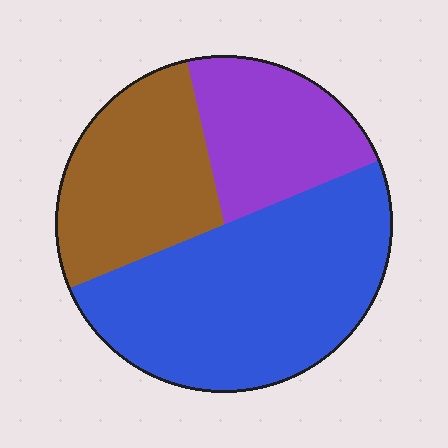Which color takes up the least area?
Purple, at roughly 20%.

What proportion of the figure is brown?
Brown takes up about one quarter (1/4) of the figure.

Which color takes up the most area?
Blue, at roughly 50%.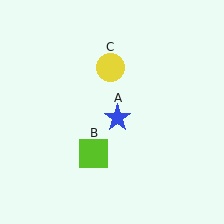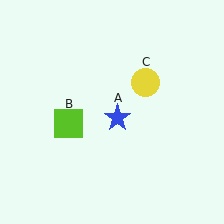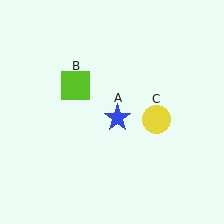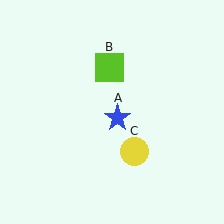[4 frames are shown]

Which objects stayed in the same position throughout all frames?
Blue star (object A) remained stationary.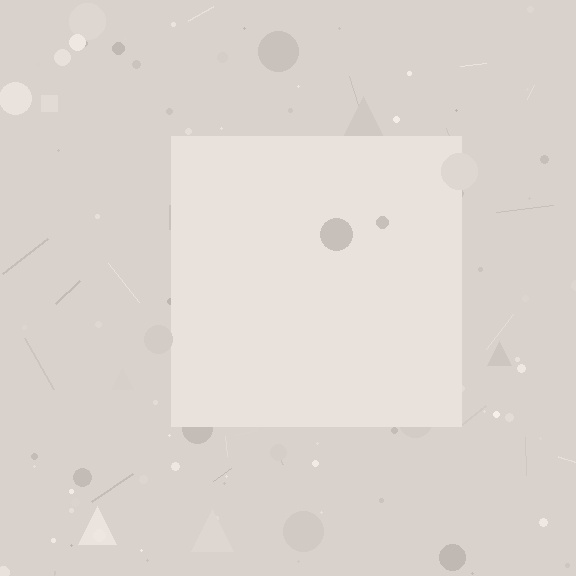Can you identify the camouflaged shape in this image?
The camouflaged shape is a square.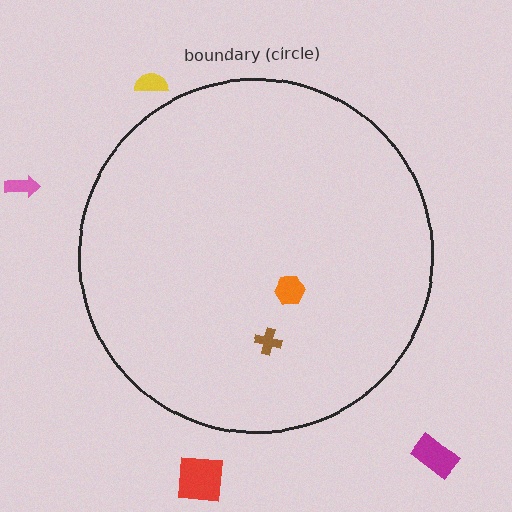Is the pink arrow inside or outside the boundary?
Outside.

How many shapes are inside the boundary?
2 inside, 4 outside.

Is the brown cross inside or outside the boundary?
Inside.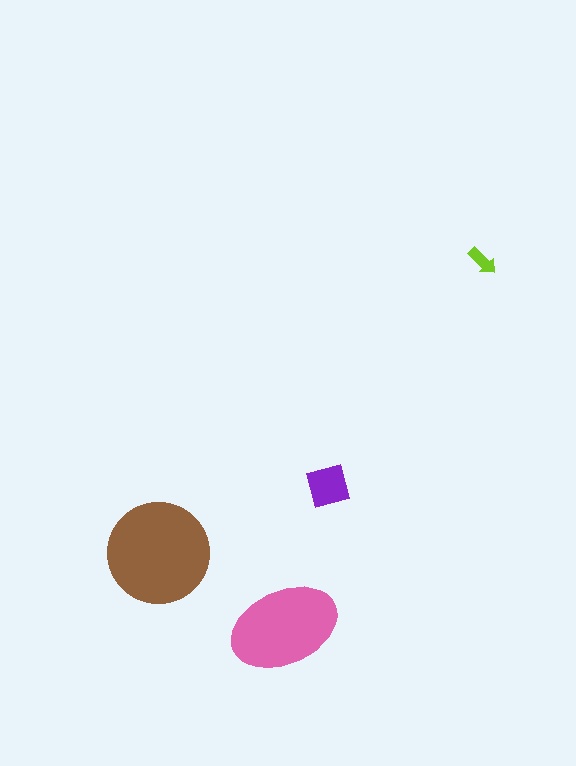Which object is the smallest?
The lime arrow.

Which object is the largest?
The brown circle.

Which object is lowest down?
The pink ellipse is bottommost.